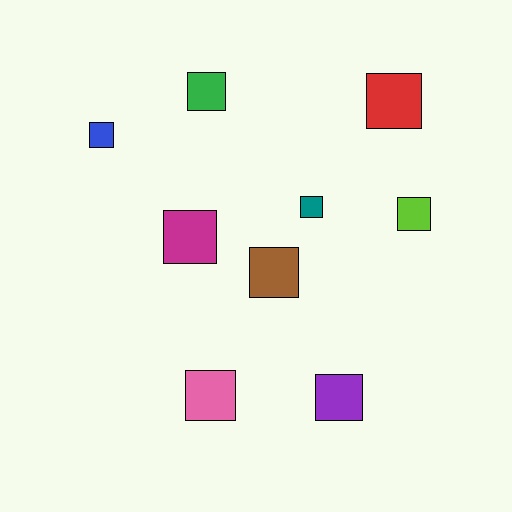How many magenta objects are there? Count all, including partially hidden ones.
There is 1 magenta object.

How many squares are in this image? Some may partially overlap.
There are 9 squares.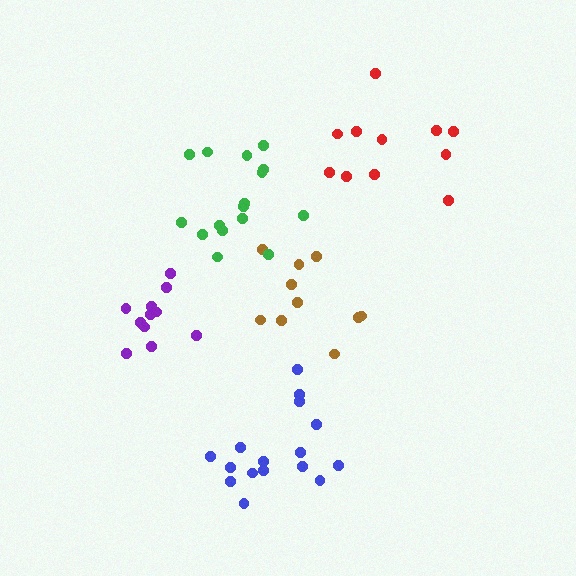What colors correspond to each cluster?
The clusters are colored: brown, red, purple, blue, green.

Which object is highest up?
The red cluster is topmost.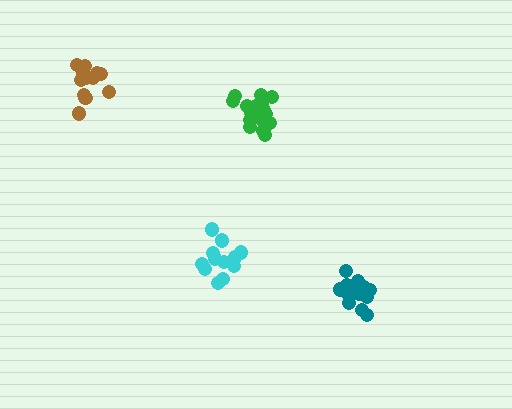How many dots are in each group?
Group 1: 15 dots, Group 2: 12 dots, Group 3: 18 dots, Group 4: 12 dots (57 total).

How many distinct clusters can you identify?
There are 4 distinct clusters.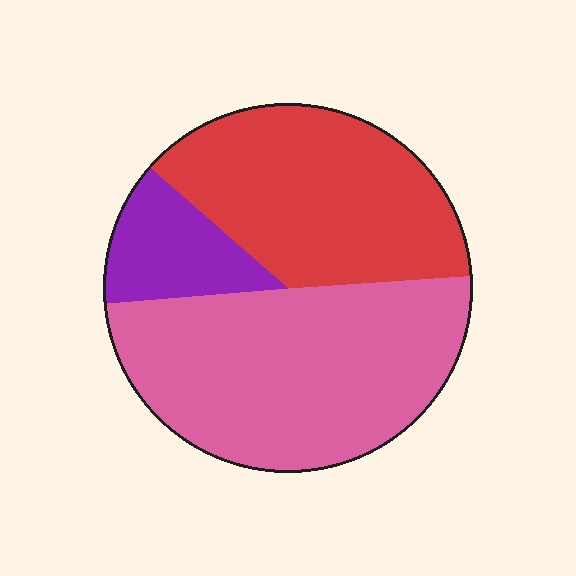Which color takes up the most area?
Pink, at roughly 50%.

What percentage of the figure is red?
Red covers 38% of the figure.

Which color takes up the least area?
Purple, at roughly 15%.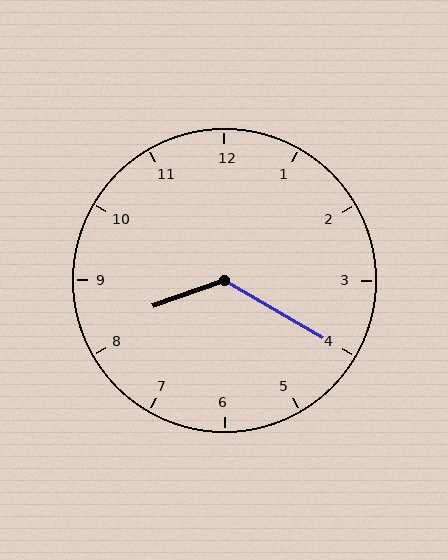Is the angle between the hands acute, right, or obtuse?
It is obtuse.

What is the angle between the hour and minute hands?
Approximately 130 degrees.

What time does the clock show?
8:20.